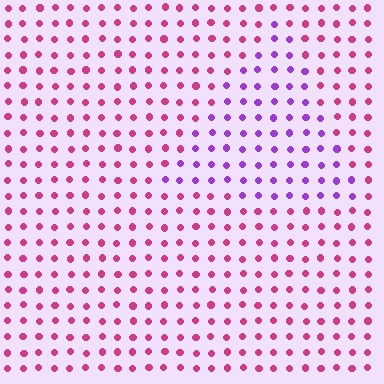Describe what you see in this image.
The image is filled with small magenta elements in a uniform arrangement. A triangle-shaped region is visible where the elements are tinted to a slightly different hue, forming a subtle color boundary.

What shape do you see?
I see a triangle.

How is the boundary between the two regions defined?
The boundary is defined purely by a slight shift in hue (about 49 degrees). Spacing, size, and orientation are identical on both sides.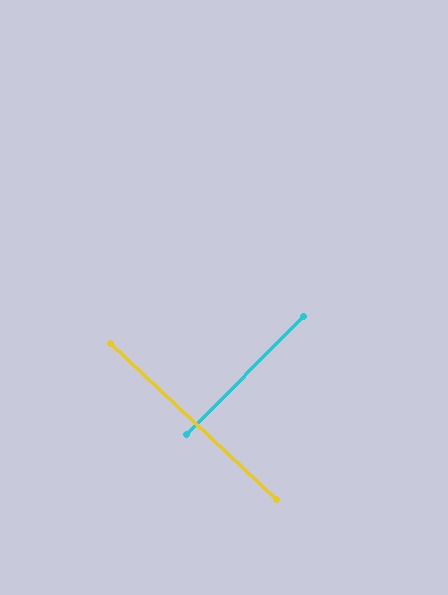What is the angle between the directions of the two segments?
Approximately 88 degrees.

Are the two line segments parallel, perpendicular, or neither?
Perpendicular — they meet at approximately 88°.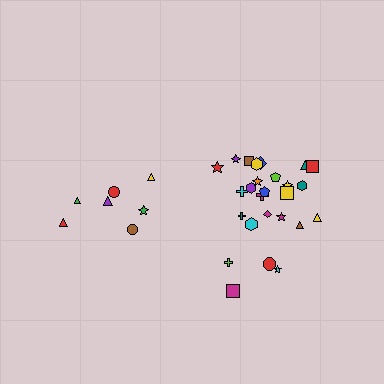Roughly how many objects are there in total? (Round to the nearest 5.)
Roughly 35 objects in total.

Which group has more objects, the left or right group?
The right group.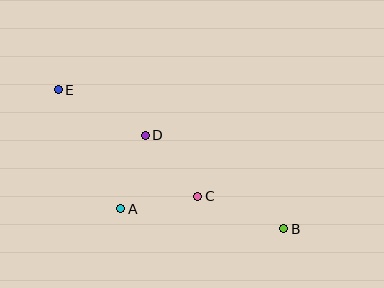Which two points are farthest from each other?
Points B and E are farthest from each other.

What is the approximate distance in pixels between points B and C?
The distance between B and C is approximately 92 pixels.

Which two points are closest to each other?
Points A and D are closest to each other.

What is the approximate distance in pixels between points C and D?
The distance between C and D is approximately 80 pixels.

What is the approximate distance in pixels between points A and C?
The distance between A and C is approximately 78 pixels.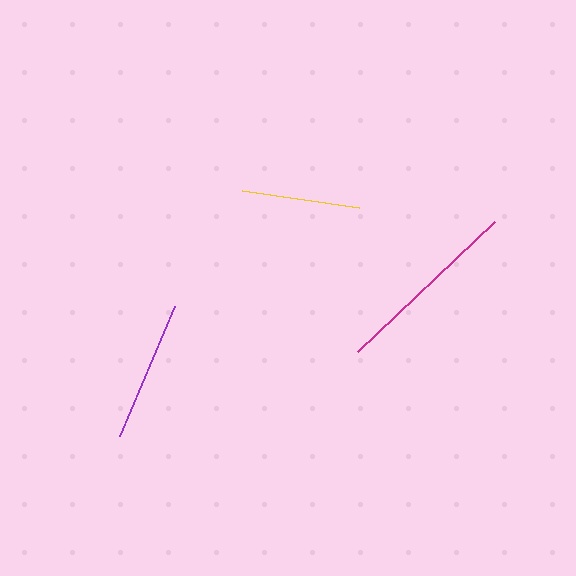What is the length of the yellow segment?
The yellow segment is approximately 118 pixels long.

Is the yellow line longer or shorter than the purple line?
The purple line is longer than the yellow line.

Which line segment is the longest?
The magenta line is the longest at approximately 189 pixels.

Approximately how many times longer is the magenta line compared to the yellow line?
The magenta line is approximately 1.6 times the length of the yellow line.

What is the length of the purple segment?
The purple segment is approximately 141 pixels long.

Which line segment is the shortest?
The yellow line is the shortest at approximately 118 pixels.